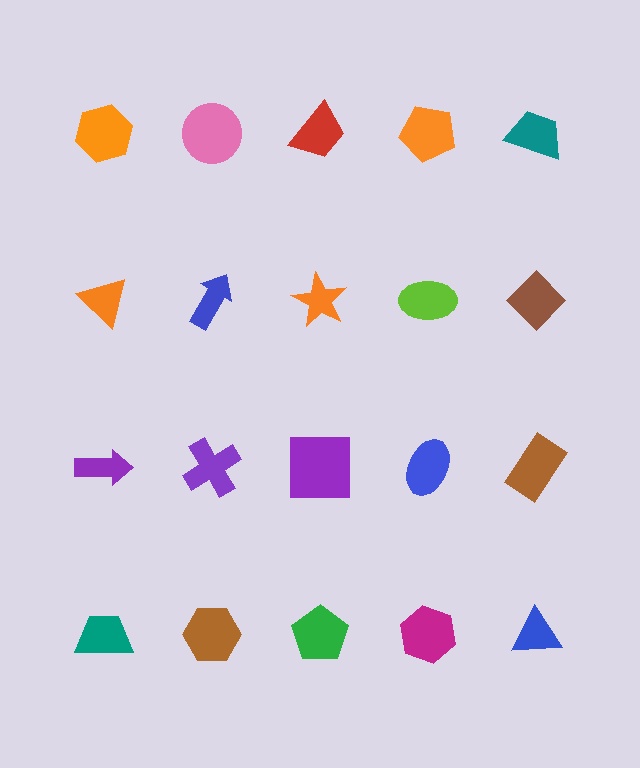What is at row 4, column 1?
A teal trapezoid.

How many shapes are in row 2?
5 shapes.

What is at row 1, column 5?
A teal trapezoid.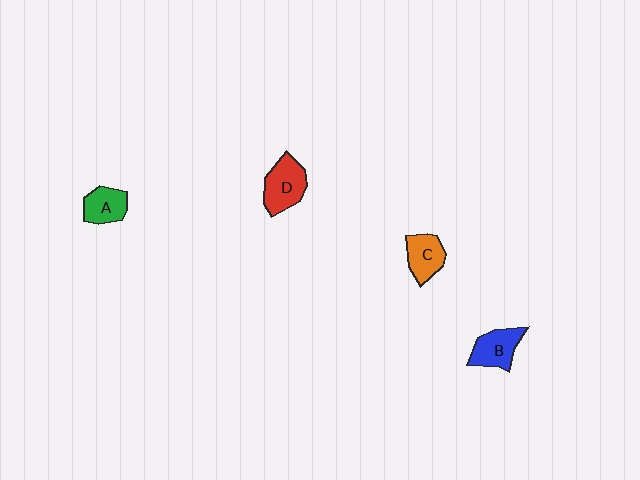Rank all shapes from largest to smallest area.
From largest to smallest: D (red), B (blue), C (orange), A (green).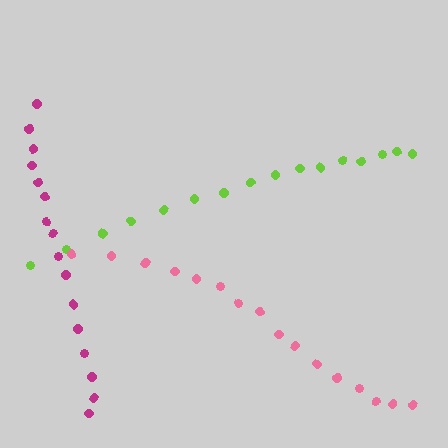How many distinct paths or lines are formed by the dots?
There are 3 distinct paths.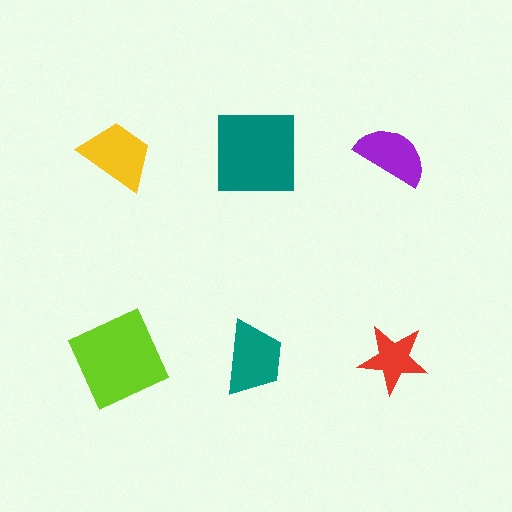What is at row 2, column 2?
A teal trapezoid.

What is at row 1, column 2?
A teal square.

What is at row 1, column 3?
A purple semicircle.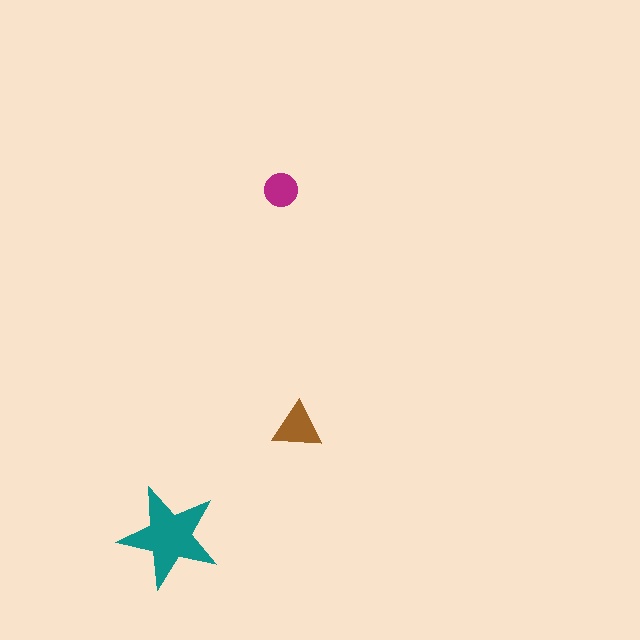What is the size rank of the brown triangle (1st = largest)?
2nd.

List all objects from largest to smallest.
The teal star, the brown triangle, the magenta circle.